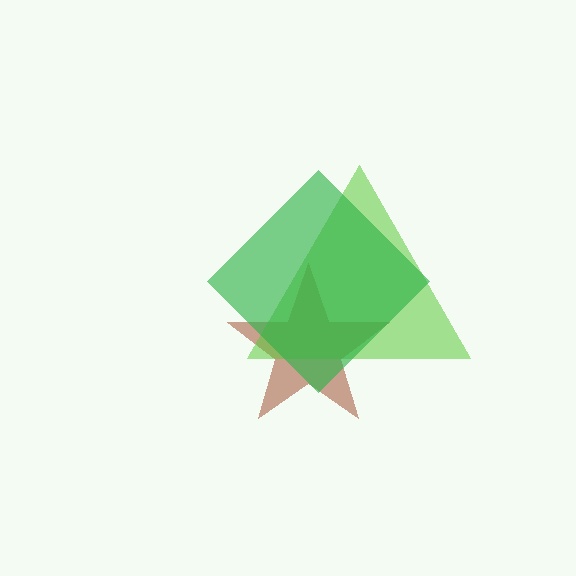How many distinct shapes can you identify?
There are 3 distinct shapes: a brown star, a lime triangle, a green diamond.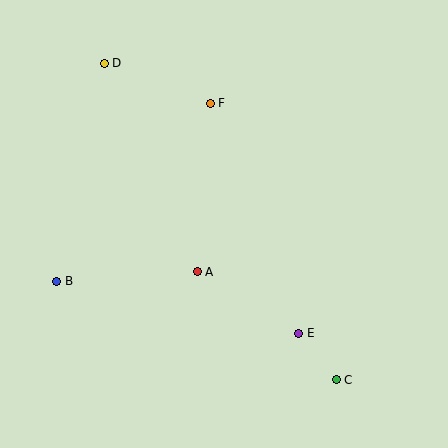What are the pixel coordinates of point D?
Point D is at (104, 63).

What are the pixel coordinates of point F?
Point F is at (210, 103).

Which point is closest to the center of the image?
Point A at (197, 272) is closest to the center.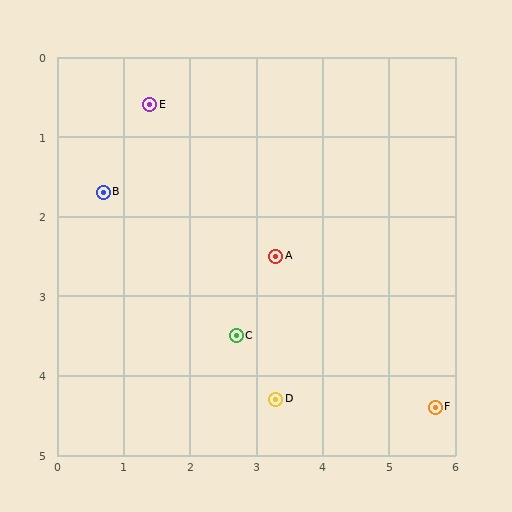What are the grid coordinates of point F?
Point F is at approximately (5.7, 4.4).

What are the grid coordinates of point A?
Point A is at approximately (3.3, 2.5).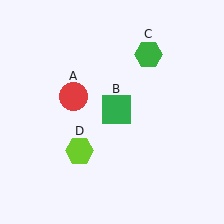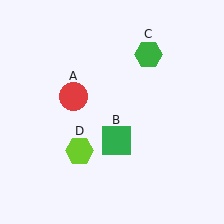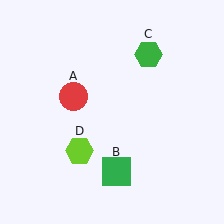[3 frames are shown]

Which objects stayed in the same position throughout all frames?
Red circle (object A) and green hexagon (object C) and lime hexagon (object D) remained stationary.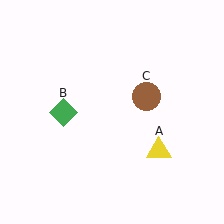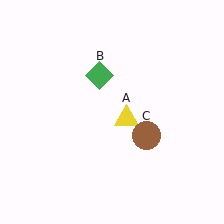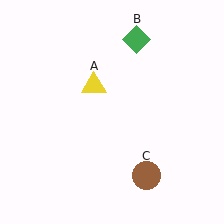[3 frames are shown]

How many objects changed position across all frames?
3 objects changed position: yellow triangle (object A), green diamond (object B), brown circle (object C).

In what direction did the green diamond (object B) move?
The green diamond (object B) moved up and to the right.